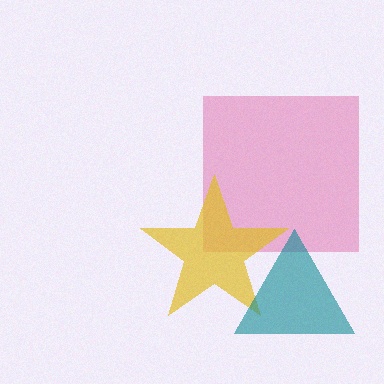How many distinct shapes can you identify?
There are 3 distinct shapes: a pink square, a yellow star, a teal triangle.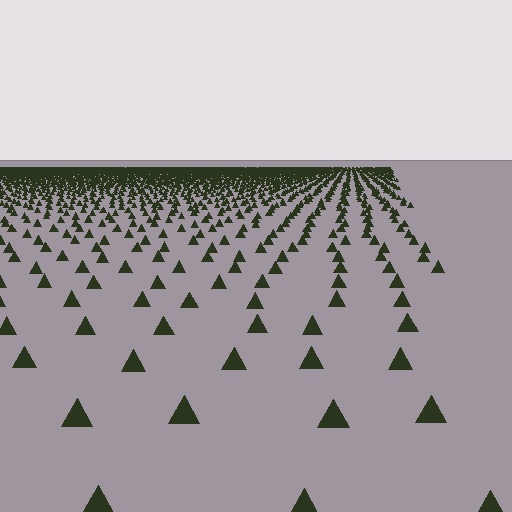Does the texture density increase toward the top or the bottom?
Density increases toward the top.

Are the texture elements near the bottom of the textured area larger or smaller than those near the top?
Larger. Near the bottom, elements are closer to the viewer and appear at a bigger on-screen size.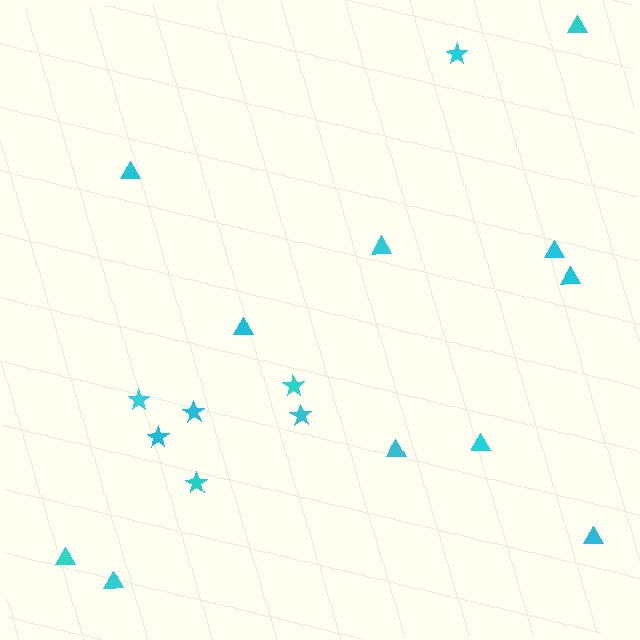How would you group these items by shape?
There are 2 groups: one group of triangles (11) and one group of stars (7).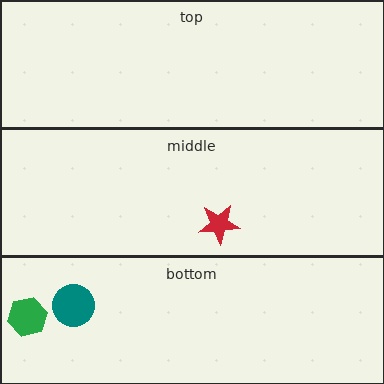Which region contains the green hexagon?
The bottom region.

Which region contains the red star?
The middle region.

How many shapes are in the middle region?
1.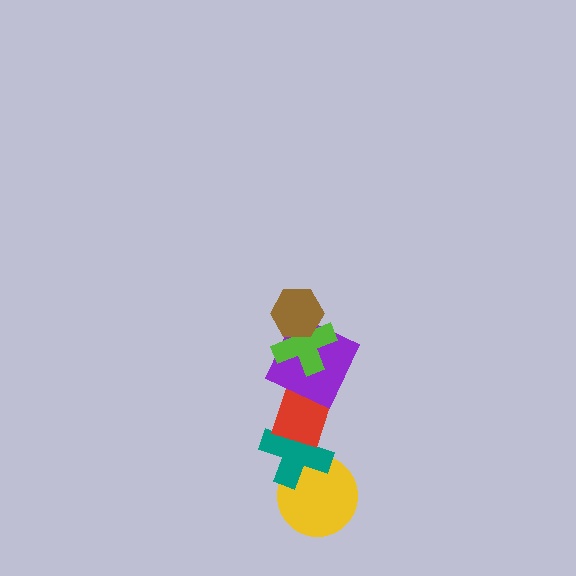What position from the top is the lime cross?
The lime cross is 2nd from the top.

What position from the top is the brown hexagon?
The brown hexagon is 1st from the top.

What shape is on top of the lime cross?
The brown hexagon is on top of the lime cross.